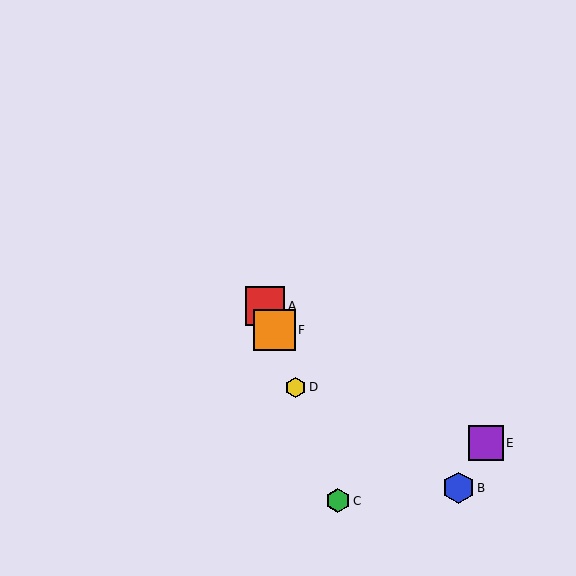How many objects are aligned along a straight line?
4 objects (A, C, D, F) are aligned along a straight line.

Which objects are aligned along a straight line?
Objects A, C, D, F are aligned along a straight line.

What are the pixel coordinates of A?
Object A is at (265, 306).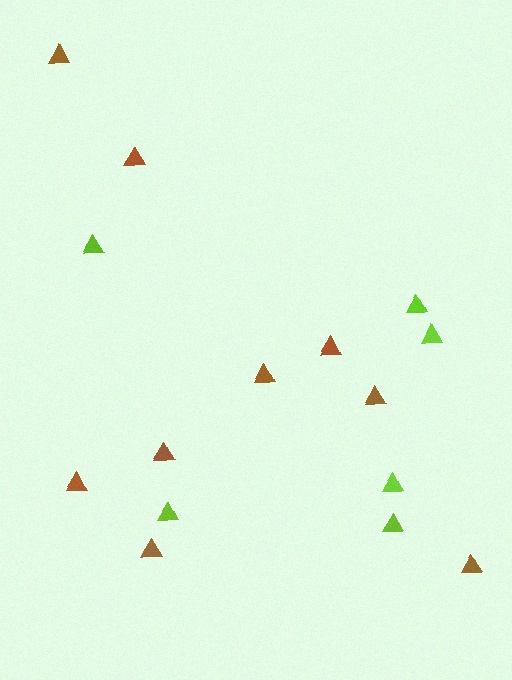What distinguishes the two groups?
There are 2 groups: one group of lime triangles (6) and one group of brown triangles (9).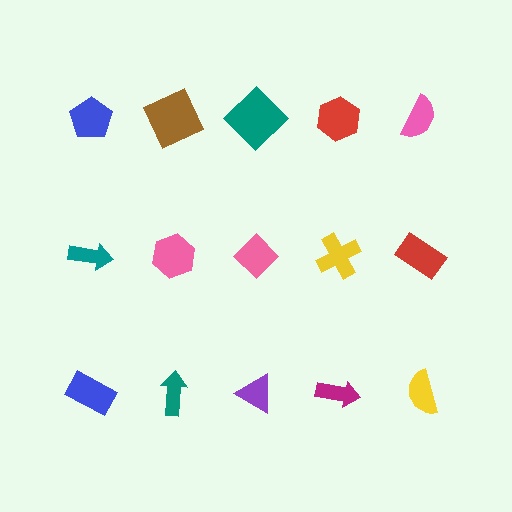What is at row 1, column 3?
A teal diamond.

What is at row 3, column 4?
A magenta arrow.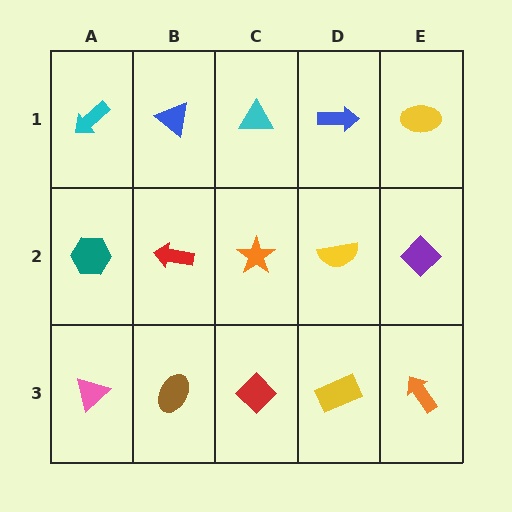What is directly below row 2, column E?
An orange arrow.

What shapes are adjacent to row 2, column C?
A cyan triangle (row 1, column C), a red diamond (row 3, column C), a red arrow (row 2, column B), a yellow semicircle (row 2, column D).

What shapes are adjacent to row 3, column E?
A purple diamond (row 2, column E), a yellow rectangle (row 3, column D).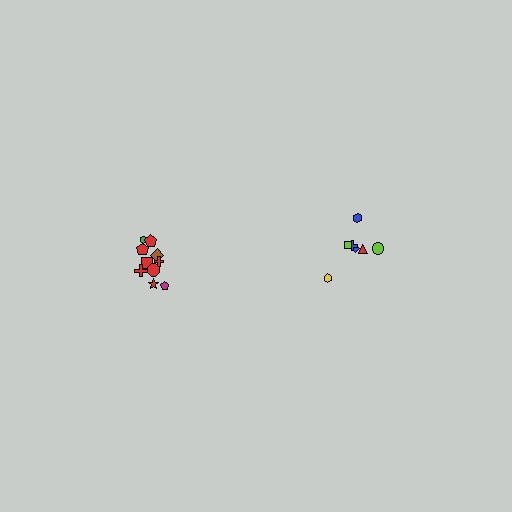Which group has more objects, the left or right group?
The left group.